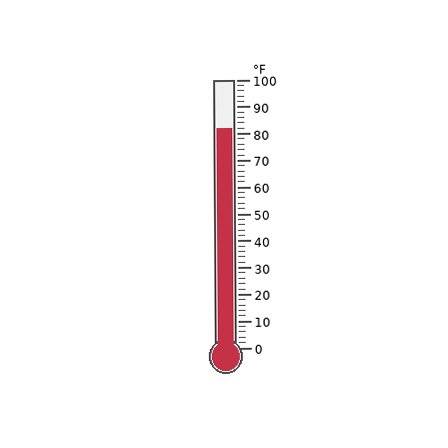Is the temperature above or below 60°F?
The temperature is above 60°F.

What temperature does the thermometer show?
The thermometer shows approximately 82°F.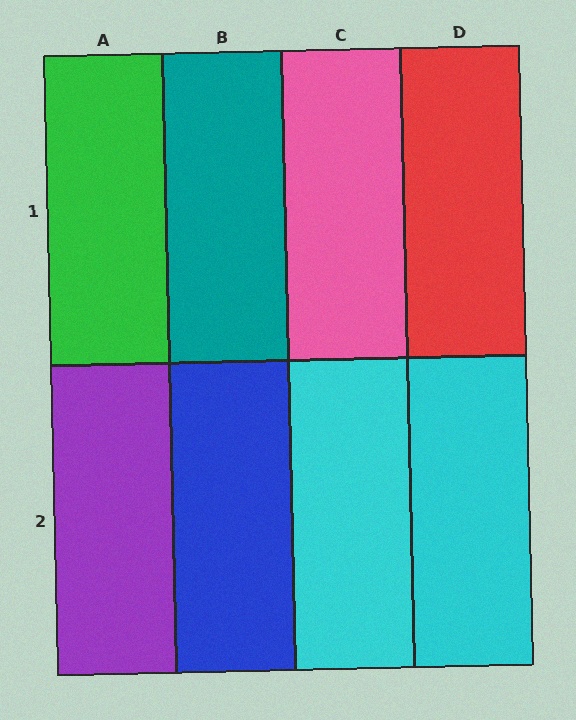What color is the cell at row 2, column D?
Cyan.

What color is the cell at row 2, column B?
Blue.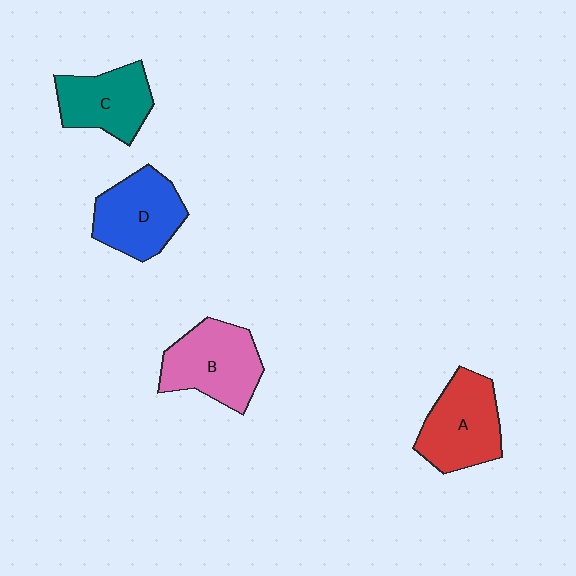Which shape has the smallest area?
Shape C (teal).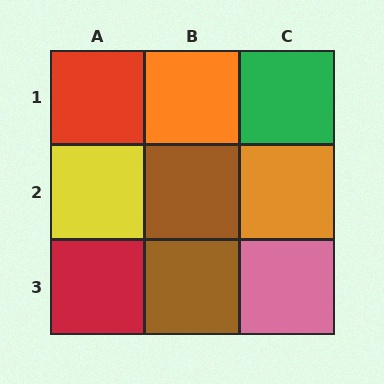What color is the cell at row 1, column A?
Red.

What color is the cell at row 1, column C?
Green.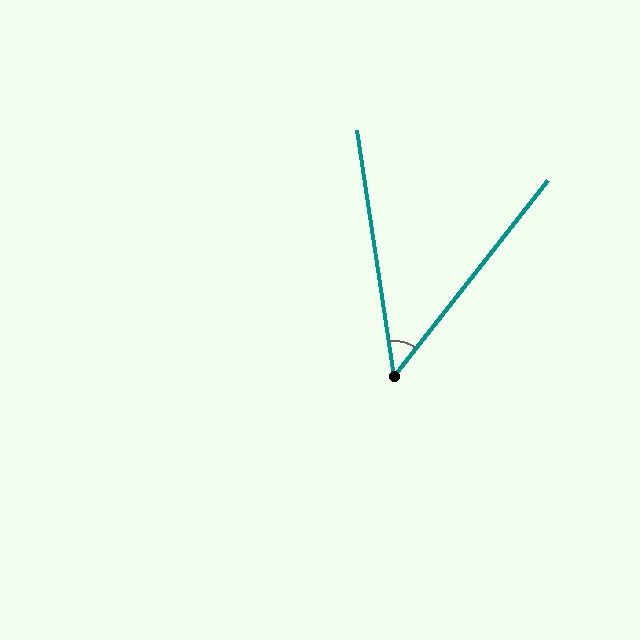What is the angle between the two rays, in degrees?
Approximately 47 degrees.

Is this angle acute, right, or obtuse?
It is acute.